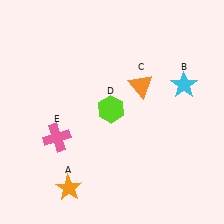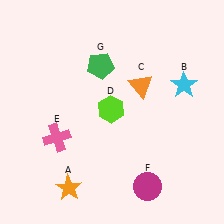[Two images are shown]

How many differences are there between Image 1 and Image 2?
There are 2 differences between the two images.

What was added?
A magenta circle (F), a green pentagon (G) were added in Image 2.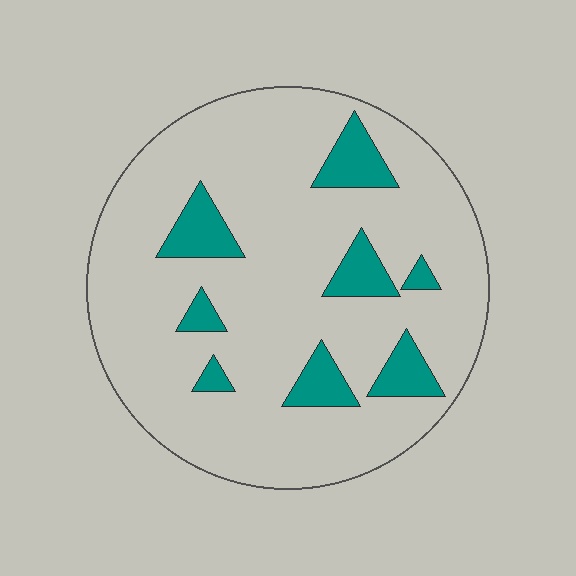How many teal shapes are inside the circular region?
8.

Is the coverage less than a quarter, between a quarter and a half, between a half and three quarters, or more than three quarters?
Less than a quarter.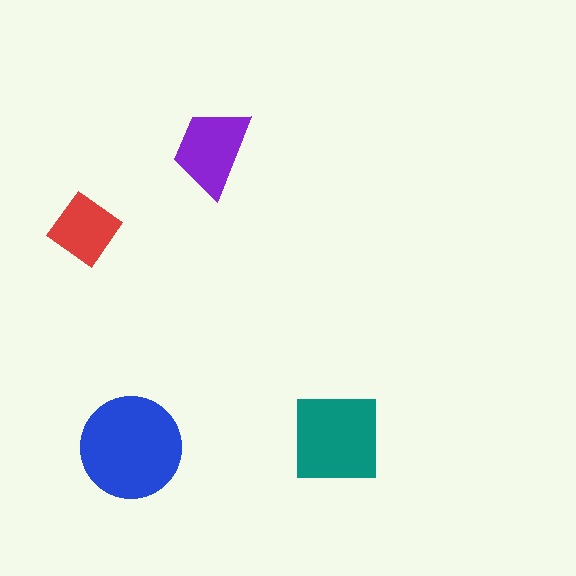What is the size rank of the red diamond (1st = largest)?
4th.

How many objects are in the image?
There are 4 objects in the image.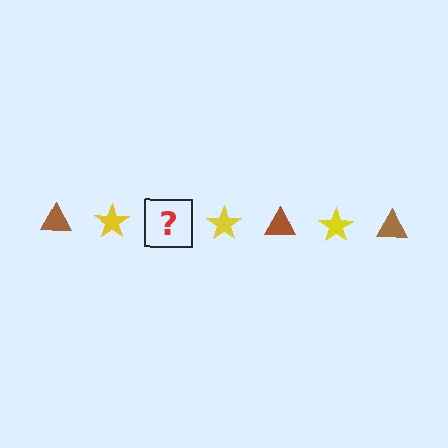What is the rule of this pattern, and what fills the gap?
The rule is that the pattern alternates between brown triangle and yellow star. The gap should be filled with a brown triangle.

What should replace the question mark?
The question mark should be replaced with a brown triangle.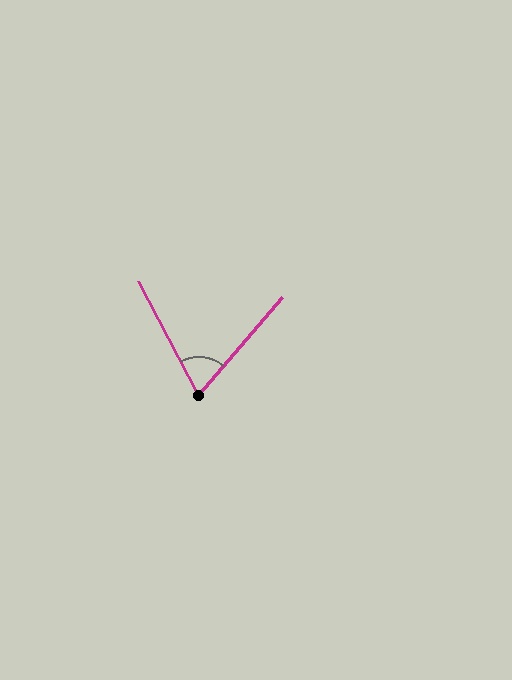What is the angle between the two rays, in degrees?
Approximately 69 degrees.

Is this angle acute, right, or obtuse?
It is acute.